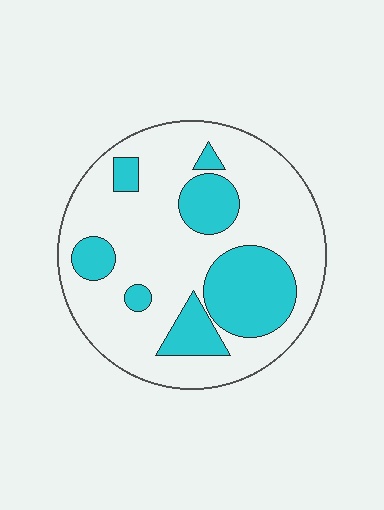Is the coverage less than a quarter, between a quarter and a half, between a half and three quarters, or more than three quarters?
Between a quarter and a half.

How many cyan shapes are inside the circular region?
7.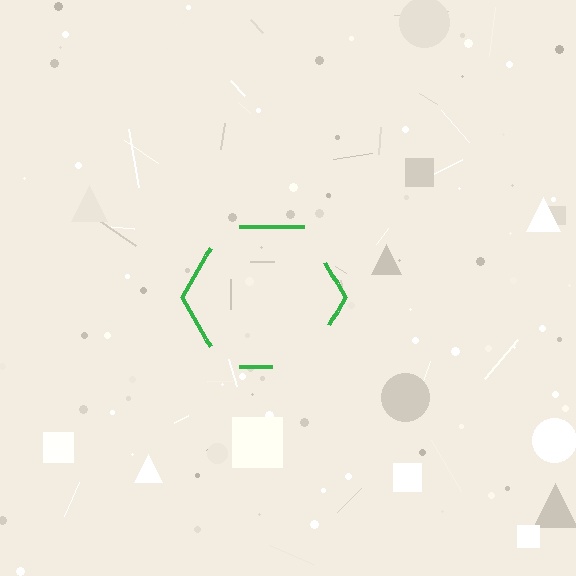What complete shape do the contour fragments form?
The contour fragments form a hexagon.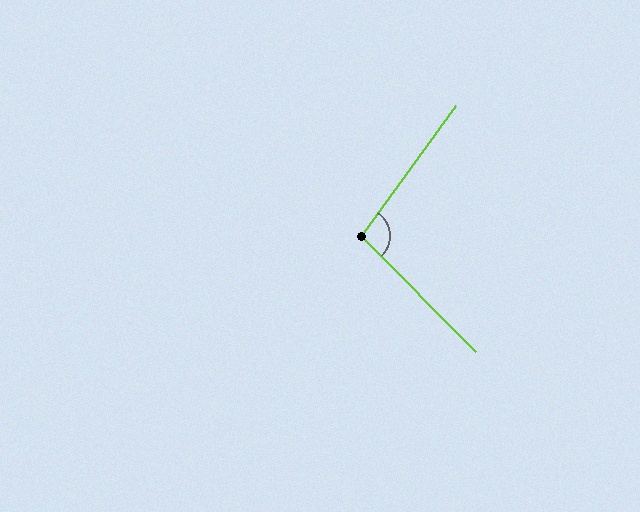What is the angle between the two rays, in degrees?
Approximately 100 degrees.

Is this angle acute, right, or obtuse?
It is obtuse.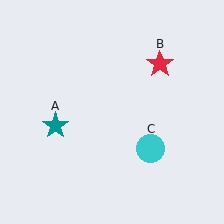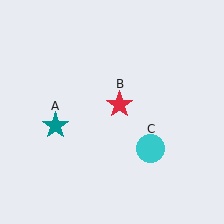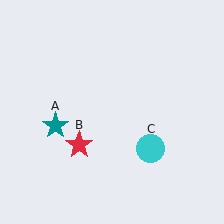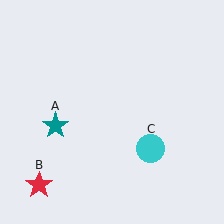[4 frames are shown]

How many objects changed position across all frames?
1 object changed position: red star (object B).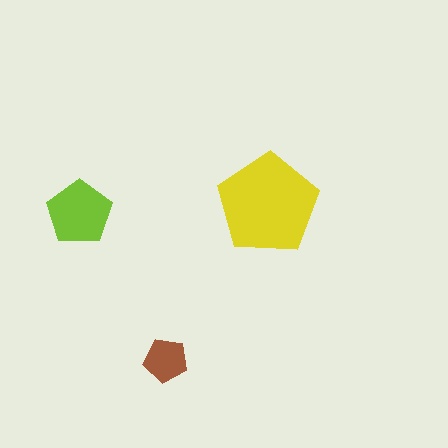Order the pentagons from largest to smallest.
the yellow one, the lime one, the brown one.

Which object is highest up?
The yellow pentagon is topmost.